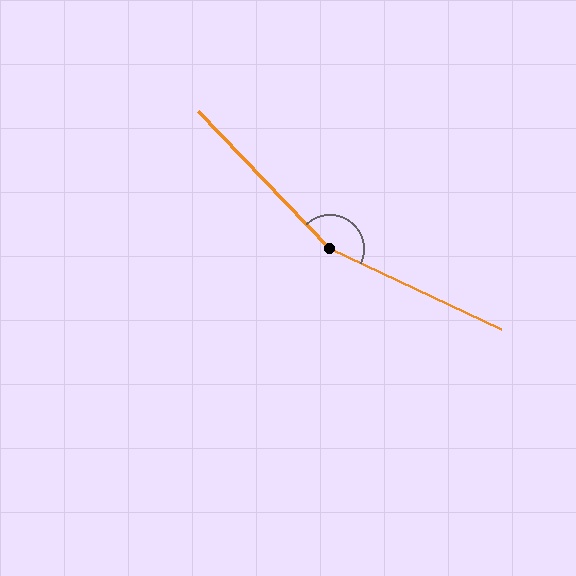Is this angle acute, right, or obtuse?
It is obtuse.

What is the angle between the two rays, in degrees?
Approximately 159 degrees.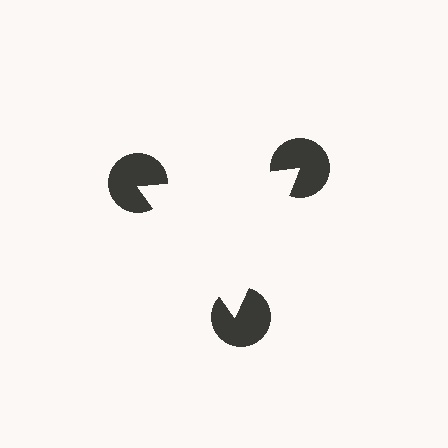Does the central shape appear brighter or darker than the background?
It typically appears slightly brighter than the background, even though no actual brightness change is drawn.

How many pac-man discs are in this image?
There are 3 — one at each vertex of the illusory triangle.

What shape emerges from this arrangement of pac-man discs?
An illusory triangle — its edges are inferred from the aligned wedge cuts in the pac-man discs, not physically drawn.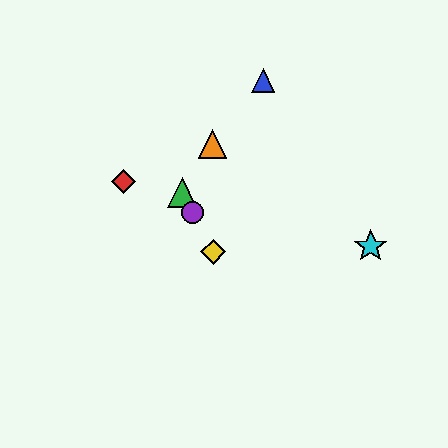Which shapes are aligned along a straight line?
The green triangle, the yellow diamond, the purple circle are aligned along a straight line.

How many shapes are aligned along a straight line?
3 shapes (the green triangle, the yellow diamond, the purple circle) are aligned along a straight line.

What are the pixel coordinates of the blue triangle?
The blue triangle is at (263, 80).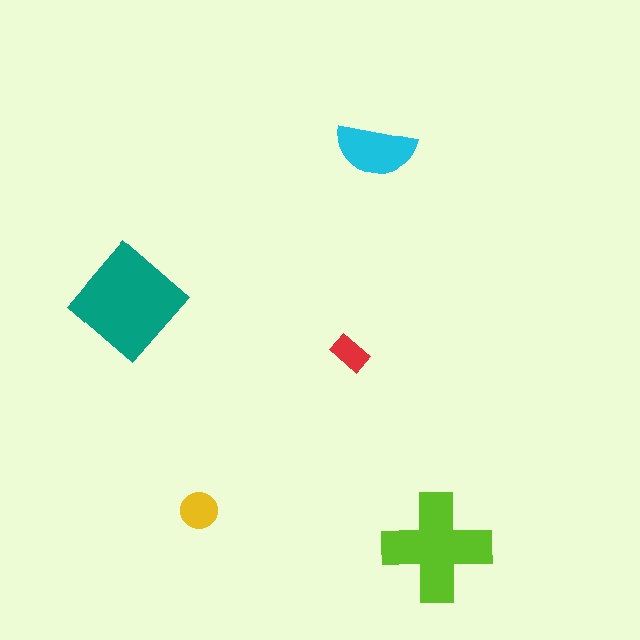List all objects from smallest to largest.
The red rectangle, the yellow circle, the cyan semicircle, the lime cross, the teal diamond.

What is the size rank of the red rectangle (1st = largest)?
5th.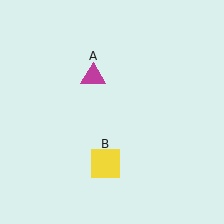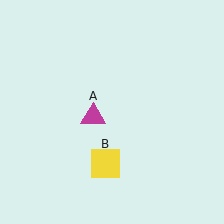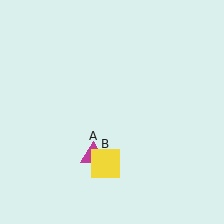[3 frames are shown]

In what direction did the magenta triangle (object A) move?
The magenta triangle (object A) moved down.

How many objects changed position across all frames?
1 object changed position: magenta triangle (object A).